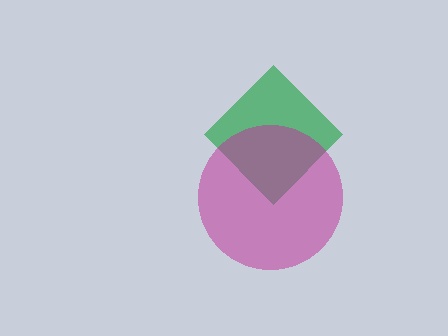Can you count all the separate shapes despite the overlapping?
Yes, there are 2 separate shapes.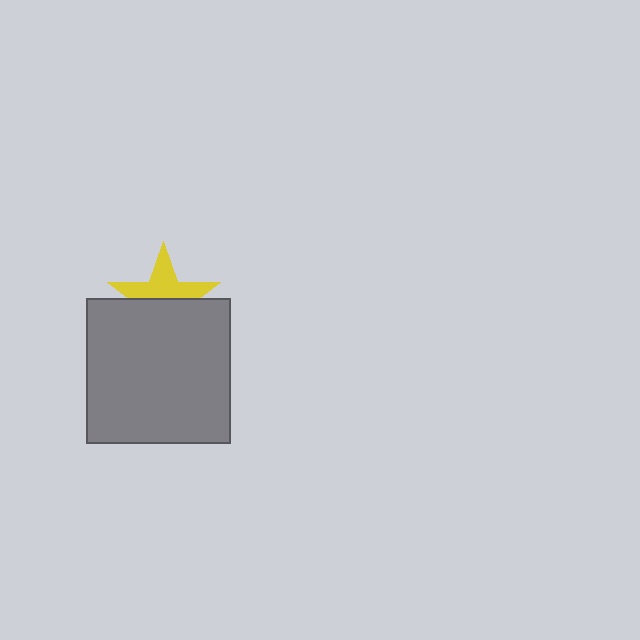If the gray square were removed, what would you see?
You would see the complete yellow star.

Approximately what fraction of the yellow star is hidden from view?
Roughly 51% of the yellow star is hidden behind the gray square.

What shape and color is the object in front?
The object in front is a gray square.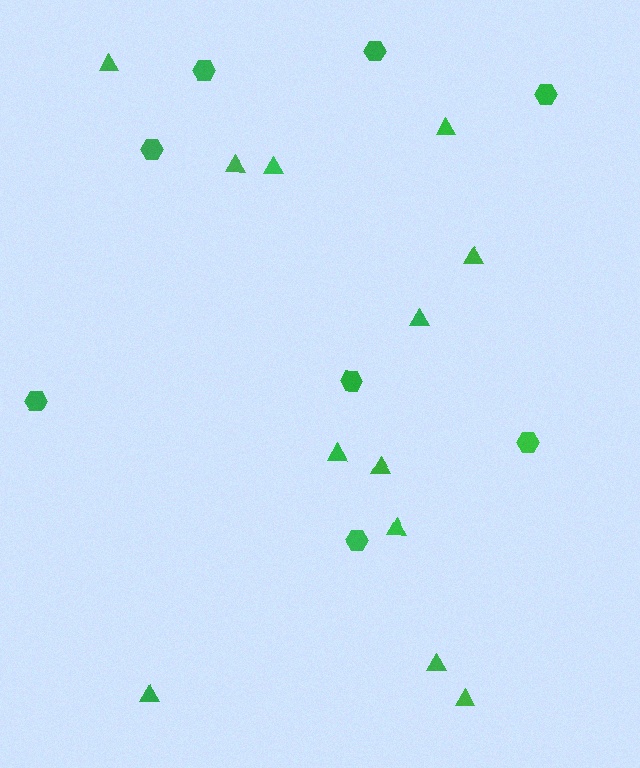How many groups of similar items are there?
There are 2 groups: one group of hexagons (8) and one group of triangles (12).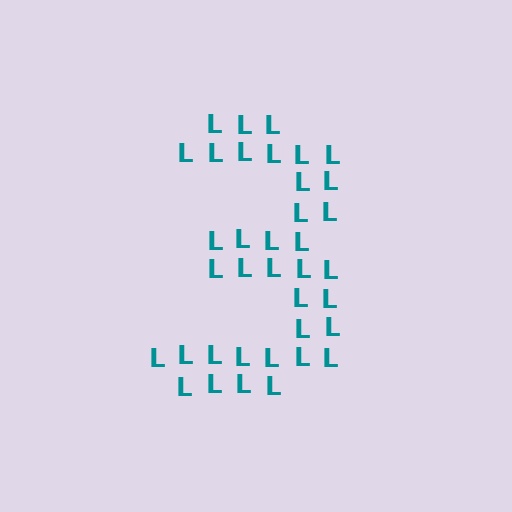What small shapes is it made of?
It is made of small letter L's.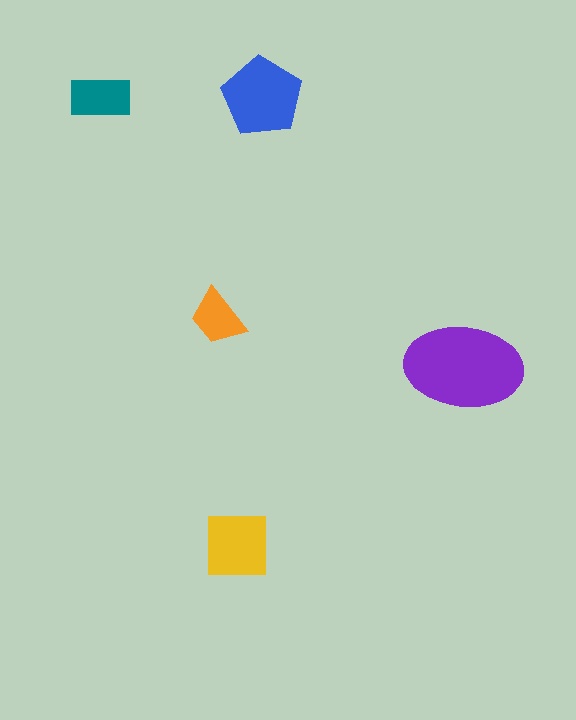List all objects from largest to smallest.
The purple ellipse, the blue pentagon, the yellow square, the teal rectangle, the orange trapezoid.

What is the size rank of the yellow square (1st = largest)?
3rd.